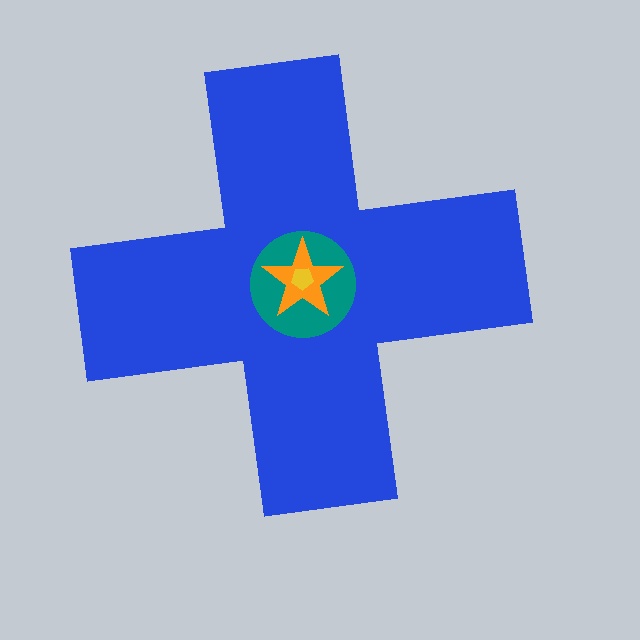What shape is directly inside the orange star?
The yellow pentagon.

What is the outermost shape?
The blue cross.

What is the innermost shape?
The yellow pentagon.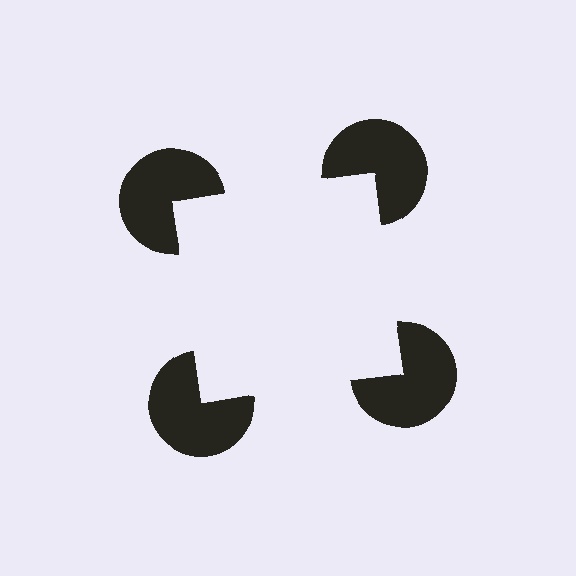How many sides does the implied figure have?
4 sides.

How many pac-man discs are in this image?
There are 4 — one at each vertex of the illusory square.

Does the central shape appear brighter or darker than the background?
It typically appears slightly brighter than the background, even though no actual brightness change is drawn.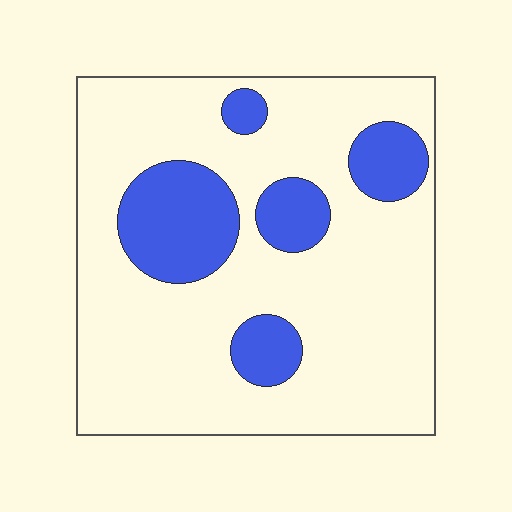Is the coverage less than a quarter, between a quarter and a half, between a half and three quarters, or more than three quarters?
Less than a quarter.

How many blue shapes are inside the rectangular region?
5.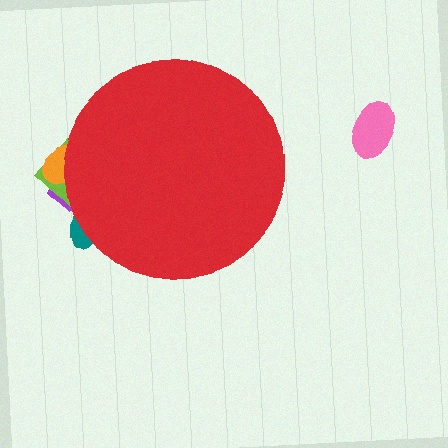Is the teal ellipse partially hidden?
Yes, the teal ellipse is partially hidden behind the red circle.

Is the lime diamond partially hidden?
Yes, the lime diamond is partially hidden behind the red circle.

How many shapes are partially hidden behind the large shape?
4 shapes are partially hidden.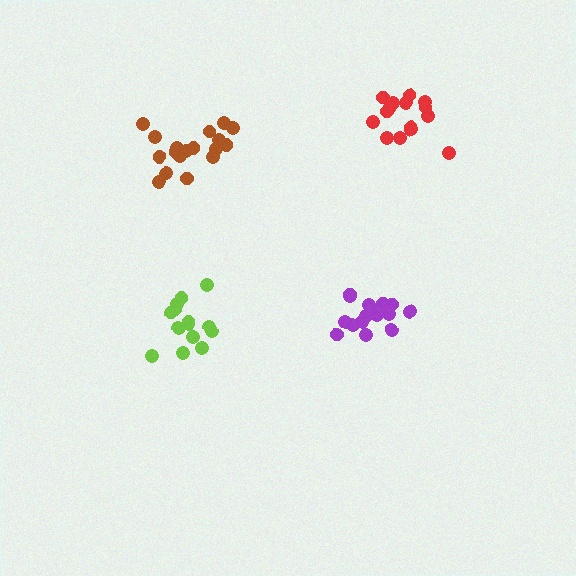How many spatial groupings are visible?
There are 4 spatial groupings.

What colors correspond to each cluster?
The clusters are colored: lime, brown, purple, red.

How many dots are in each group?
Group 1: 14 dots, Group 2: 18 dots, Group 3: 17 dots, Group 4: 15 dots (64 total).